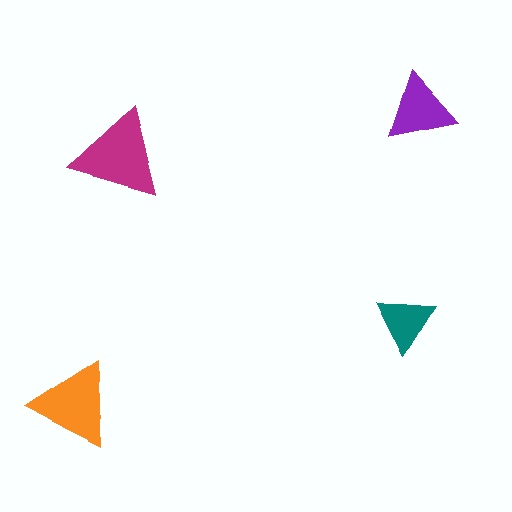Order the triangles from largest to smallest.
the magenta one, the orange one, the purple one, the teal one.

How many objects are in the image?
There are 4 objects in the image.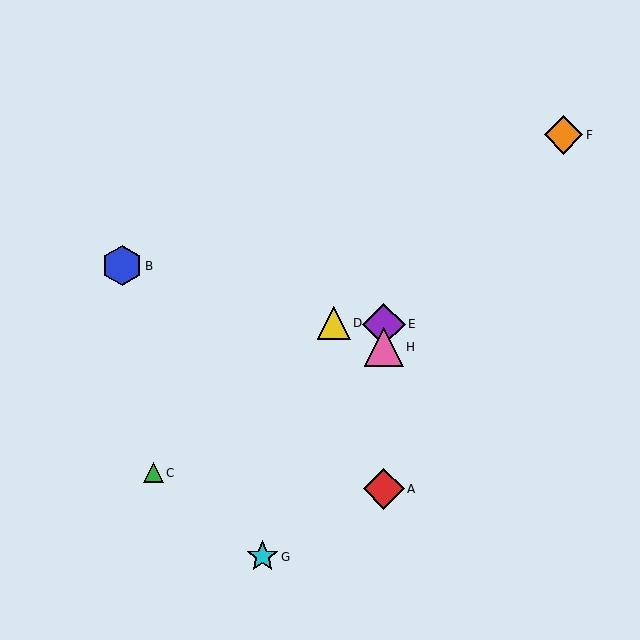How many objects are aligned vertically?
3 objects (A, E, H) are aligned vertically.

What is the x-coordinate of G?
Object G is at x≈262.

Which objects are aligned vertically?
Objects A, E, H are aligned vertically.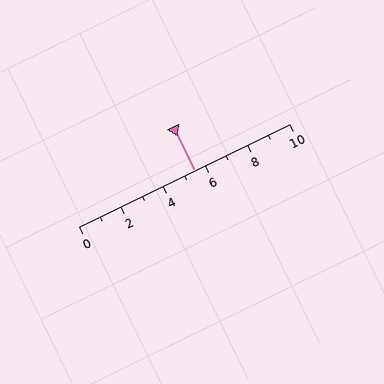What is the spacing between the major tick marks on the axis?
The major ticks are spaced 2 apart.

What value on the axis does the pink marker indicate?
The marker indicates approximately 5.5.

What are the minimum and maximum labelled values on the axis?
The axis runs from 0 to 10.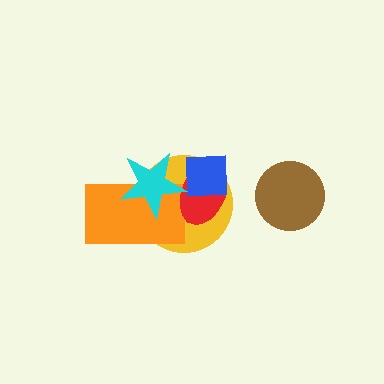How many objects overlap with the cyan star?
4 objects overlap with the cyan star.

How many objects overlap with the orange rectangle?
3 objects overlap with the orange rectangle.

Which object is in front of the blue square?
The cyan star is in front of the blue square.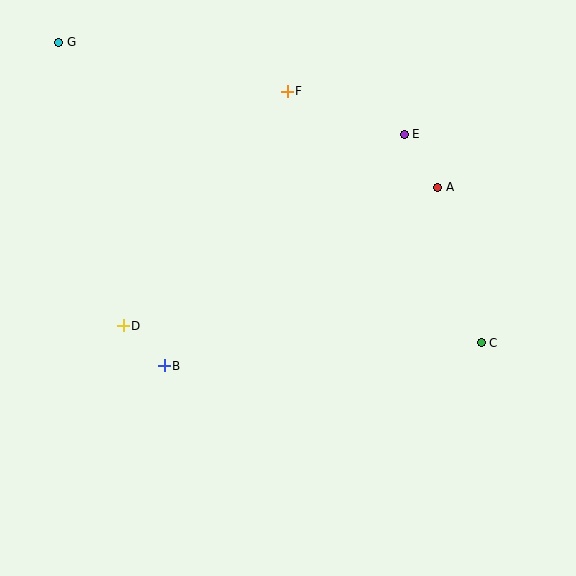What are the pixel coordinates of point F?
Point F is at (287, 91).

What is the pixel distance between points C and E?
The distance between C and E is 222 pixels.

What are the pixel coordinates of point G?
Point G is at (59, 42).